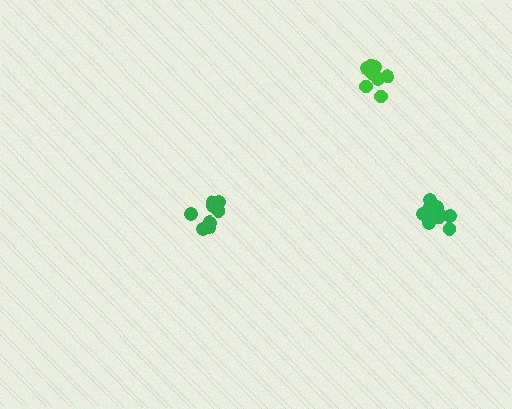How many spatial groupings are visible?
There are 3 spatial groupings.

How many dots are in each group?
Group 1: 8 dots, Group 2: 12 dots, Group 3: 8 dots (28 total).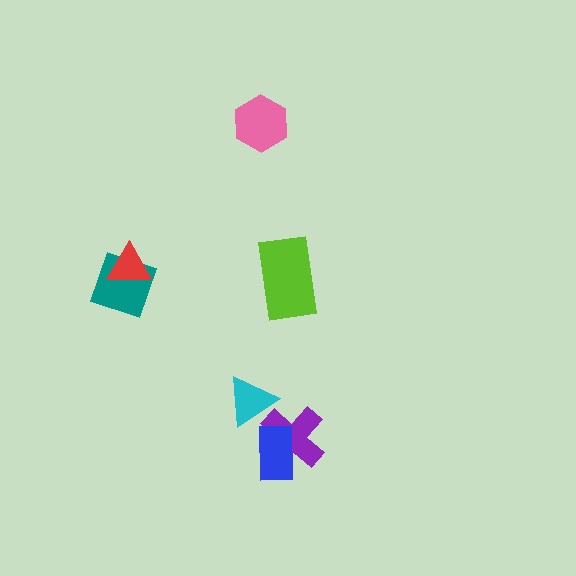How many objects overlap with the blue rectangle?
1 object overlaps with the blue rectangle.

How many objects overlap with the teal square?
1 object overlaps with the teal square.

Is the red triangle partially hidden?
No, no other shape covers it.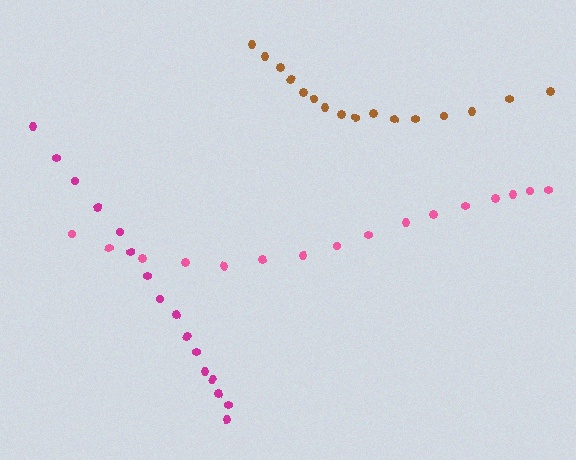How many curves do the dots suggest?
There are 3 distinct paths.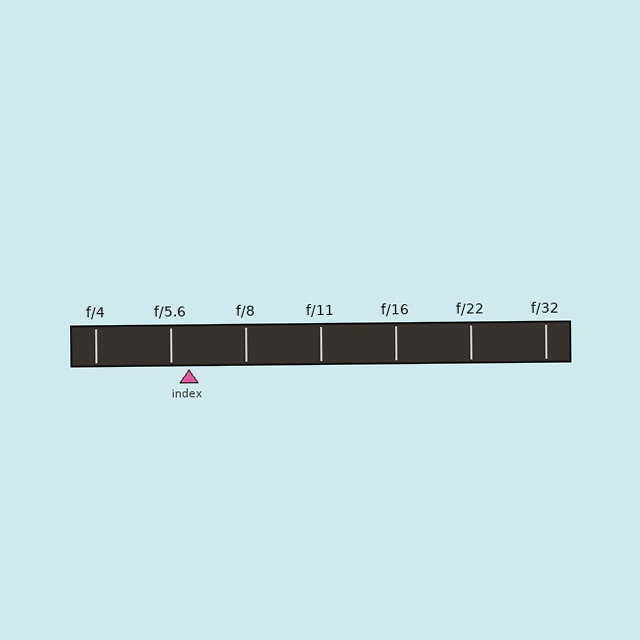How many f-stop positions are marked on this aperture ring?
There are 7 f-stop positions marked.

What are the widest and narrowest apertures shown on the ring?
The widest aperture shown is f/4 and the narrowest is f/32.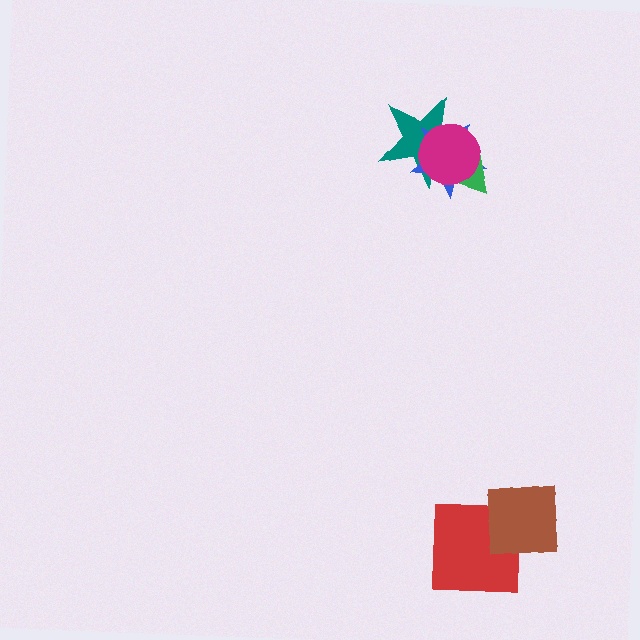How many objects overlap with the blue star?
3 objects overlap with the blue star.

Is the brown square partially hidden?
No, no other shape covers it.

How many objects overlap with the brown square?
1 object overlaps with the brown square.